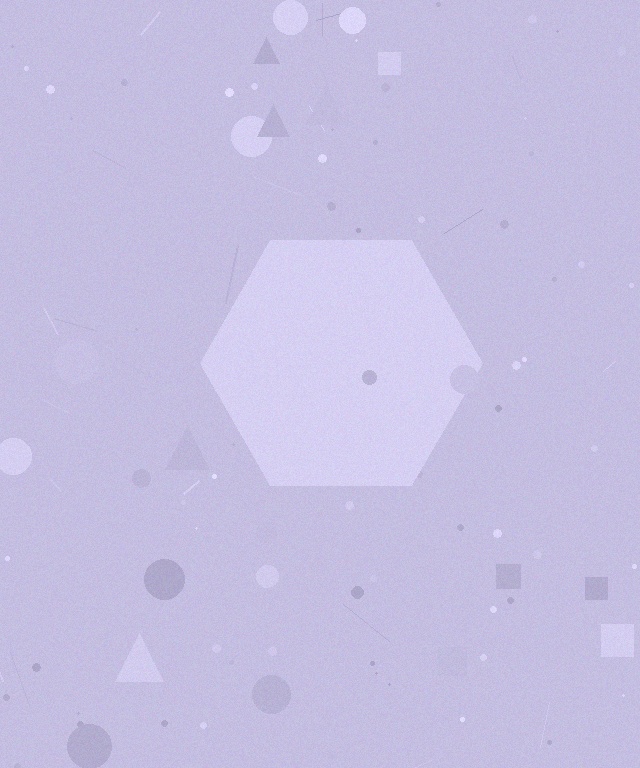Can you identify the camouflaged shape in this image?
The camouflaged shape is a hexagon.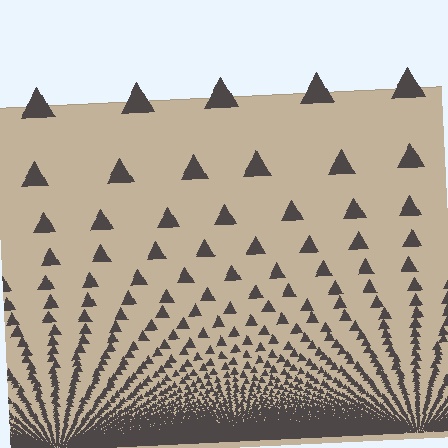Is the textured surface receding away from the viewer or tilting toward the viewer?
The surface appears to tilt toward the viewer. Texture elements get larger and sparser toward the top.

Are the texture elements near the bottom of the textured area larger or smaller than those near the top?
Smaller. The gradient is inverted — elements near the bottom are smaller and denser.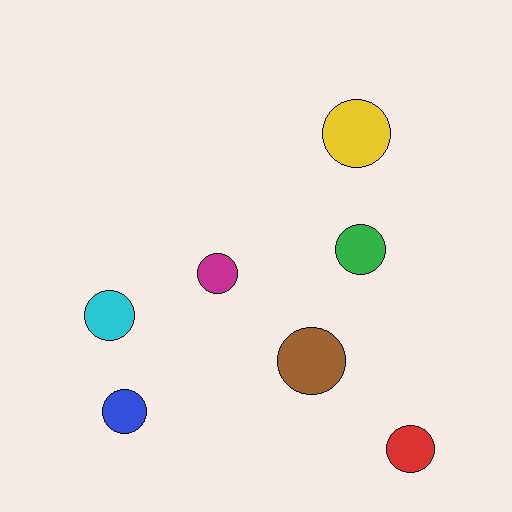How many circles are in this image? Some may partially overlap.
There are 7 circles.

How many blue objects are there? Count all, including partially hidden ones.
There is 1 blue object.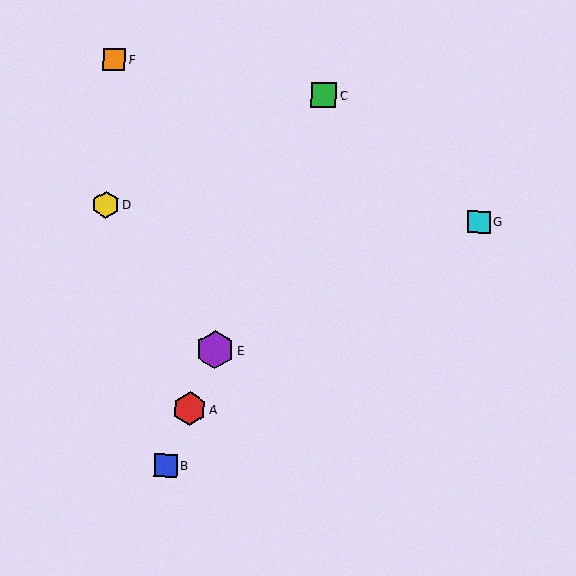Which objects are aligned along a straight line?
Objects A, B, C, E are aligned along a straight line.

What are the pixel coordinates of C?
Object C is at (324, 95).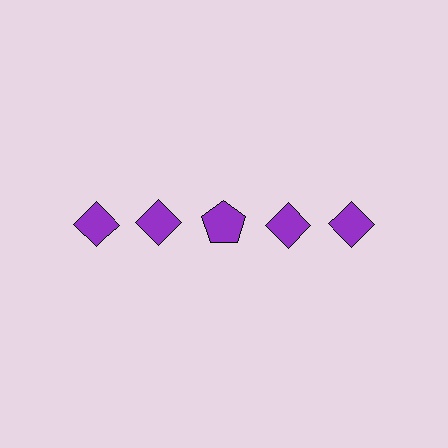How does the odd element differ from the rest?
It has a different shape: pentagon instead of diamond.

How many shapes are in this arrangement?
There are 5 shapes arranged in a grid pattern.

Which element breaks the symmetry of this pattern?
The purple pentagon in the top row, center column breaks the symmetry. All other shapes are purple diamonds.